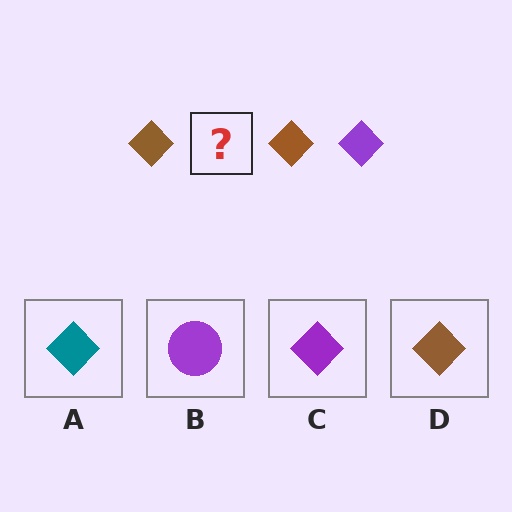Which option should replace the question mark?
Option C.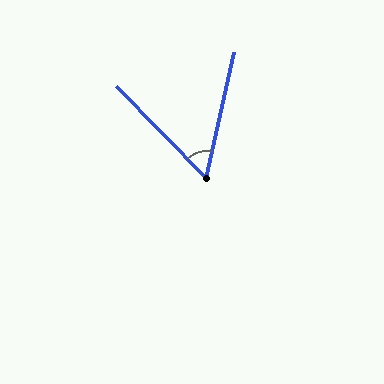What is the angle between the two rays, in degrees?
Approximately 57 degrees.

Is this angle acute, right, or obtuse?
It is acute.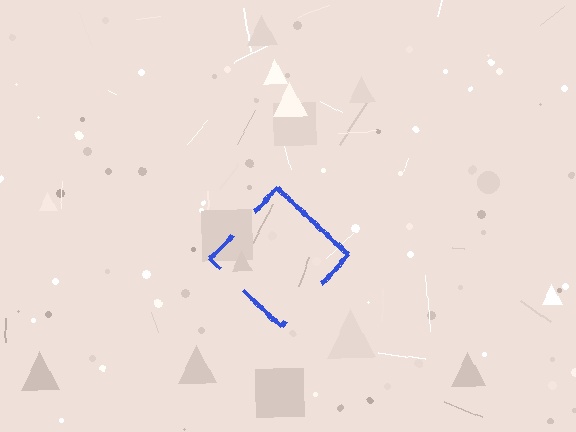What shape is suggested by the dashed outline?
The dashed outline suggests a diamond.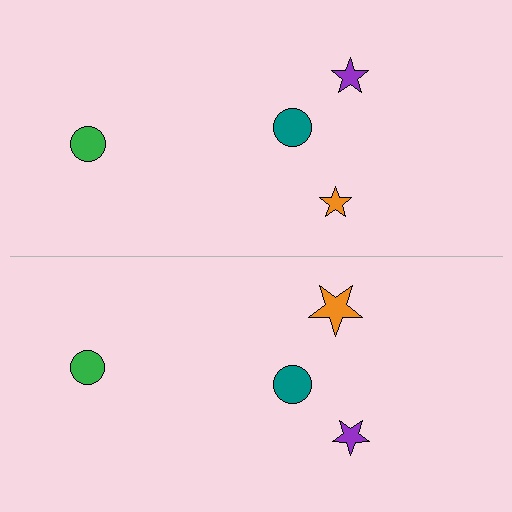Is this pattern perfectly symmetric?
No, the pattern is not perfectly symmetric. The orange star on the bottom side has a different size than its mirror counterpart.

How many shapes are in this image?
There are 8 shapes in this image.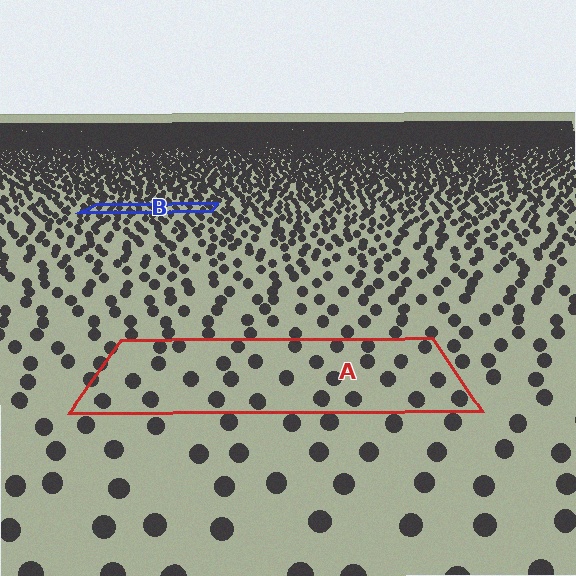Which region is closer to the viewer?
Region A is closer. The texture elements there are larger and more spread out.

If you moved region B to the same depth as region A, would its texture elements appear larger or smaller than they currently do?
They would appear larger. At a closer depth, the same texture elements are projected at a bigger on-screen size.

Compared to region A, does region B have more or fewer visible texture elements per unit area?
Region B has more texture elements per unit area — they are packed more densely because it is farther away.